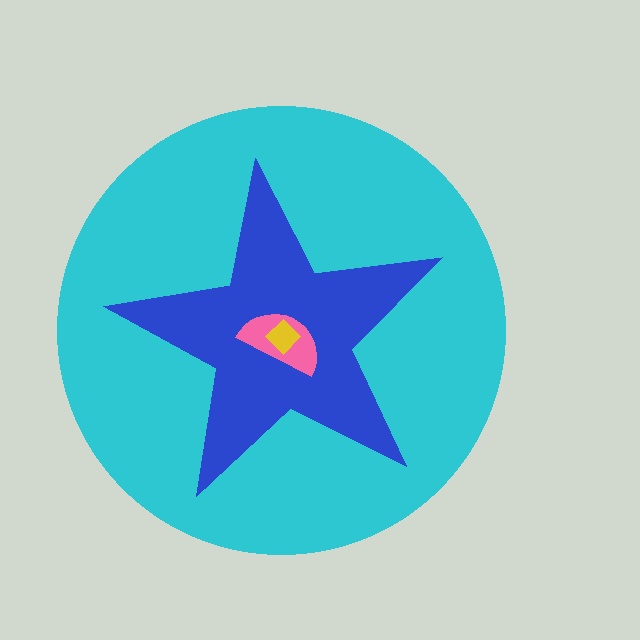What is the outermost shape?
The cyan circle.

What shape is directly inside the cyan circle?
The blue star.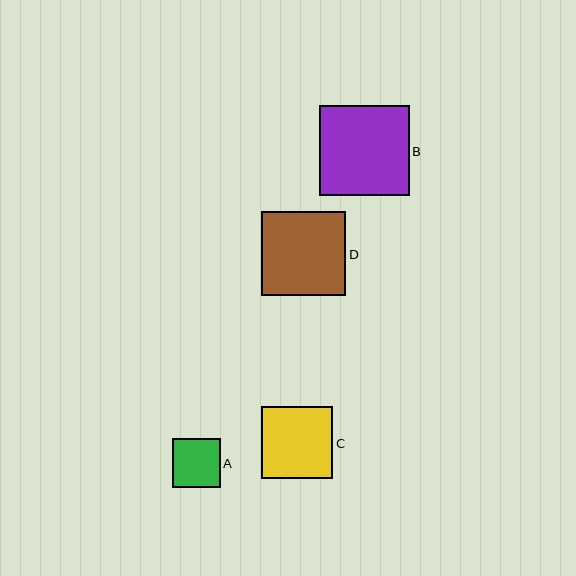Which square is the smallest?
Square A is the smallest with a size of approximately 48 pixels.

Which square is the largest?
Square B is the largest with a size of approximately 90 pixels.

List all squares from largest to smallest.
From largest to smallest: B, D, C, A.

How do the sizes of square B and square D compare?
Square B and square D are approximately the same size.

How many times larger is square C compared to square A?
Square C is approximately 1.5 times the size of square A.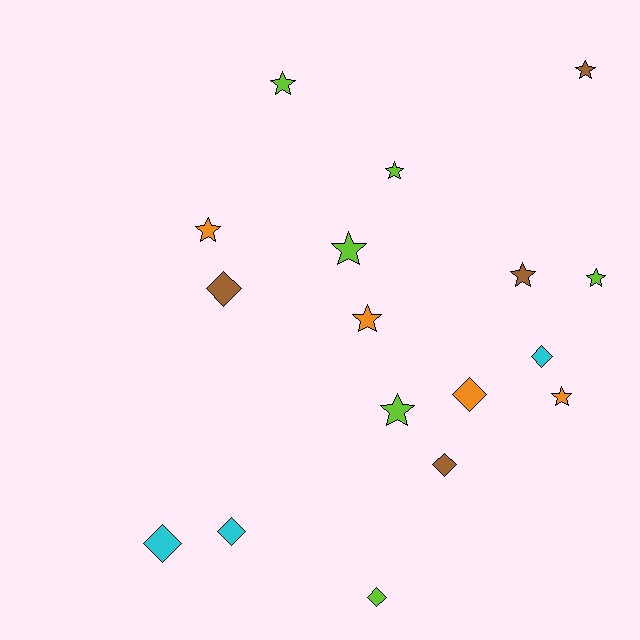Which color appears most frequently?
Lime, with 6 objects.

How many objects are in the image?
There are 17 objects.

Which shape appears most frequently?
Star, with 10 objects.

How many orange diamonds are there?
There is 1 orange diamond.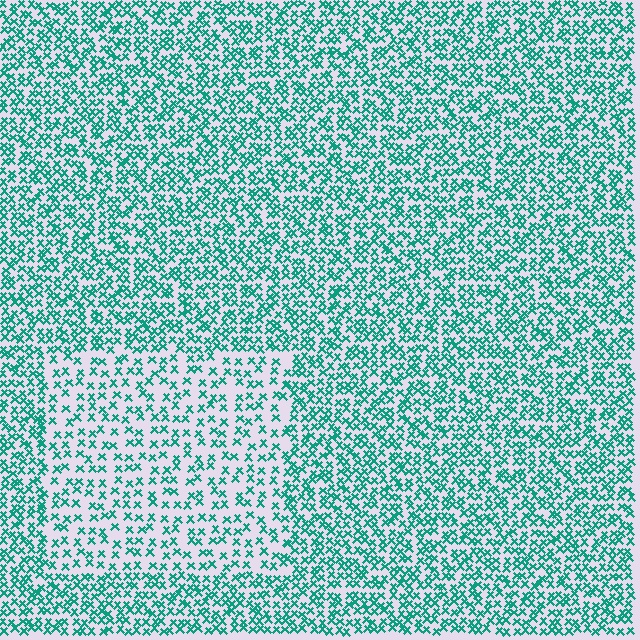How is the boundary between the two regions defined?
The boundary is defined by a change in element density (approximately 1.9x ratio). All elements are the same color, size, and shape.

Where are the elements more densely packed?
The elements are more densely packed outside the rectangle boundary.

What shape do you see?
I see a rectangle.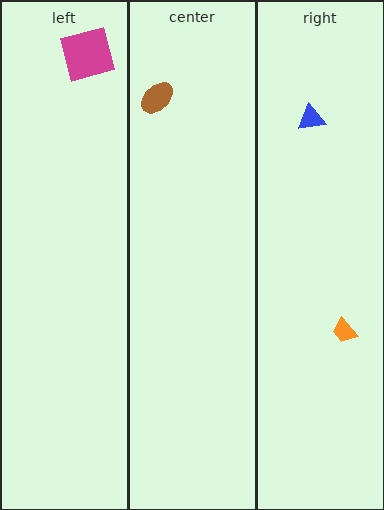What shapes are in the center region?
The brown ellipse.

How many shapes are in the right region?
2.